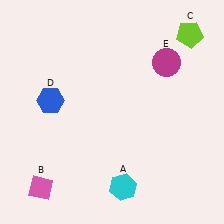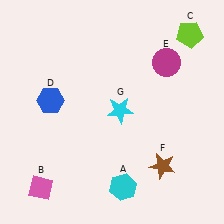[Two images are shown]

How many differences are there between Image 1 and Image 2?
There are 2 differences between the two images.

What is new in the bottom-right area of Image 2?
A brown star (F) was added in the bottom-right area of Image 2.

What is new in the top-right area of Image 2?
A cyan star (G) was added in the top-right area of Image 2.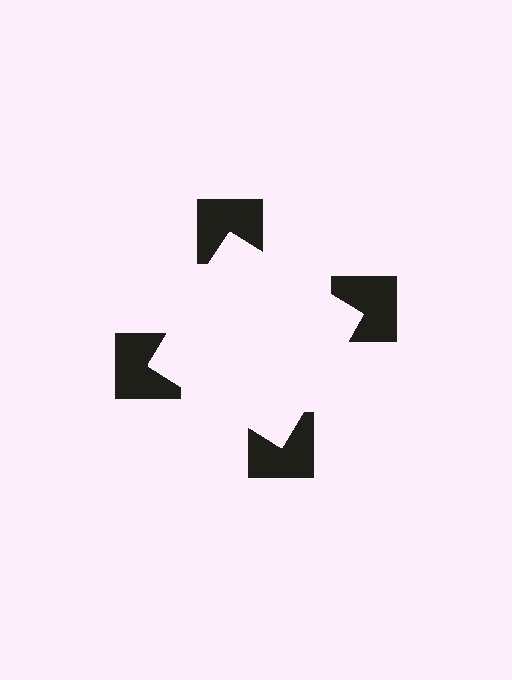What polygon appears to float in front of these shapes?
An illusory square — its edges are inferred from the aligned wedge cuts in the notched squares, not physically drawn.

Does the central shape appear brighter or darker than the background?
It typically appears slightly brighter than the background, even though no actual brightness change is drawn.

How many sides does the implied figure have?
4 sides.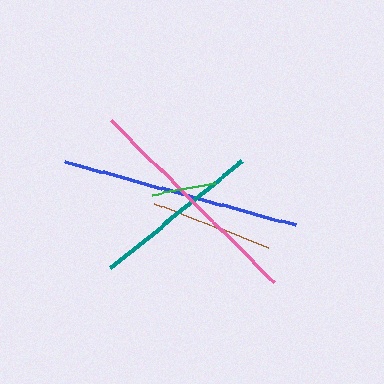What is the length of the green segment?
The green segment is approximately 64 pixels long.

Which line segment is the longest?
The blue line is the longest at approximately 239 pixels.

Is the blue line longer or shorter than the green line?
The blue line is longer than the green line.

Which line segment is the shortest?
The green line is the shortest at approximately 64 pixels.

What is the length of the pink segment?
The pink segment is approximately 228 pixels long.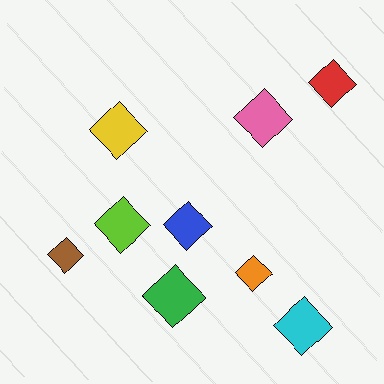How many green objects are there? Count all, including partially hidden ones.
There is 1 green object.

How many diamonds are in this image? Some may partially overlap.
There are 9 diamonds.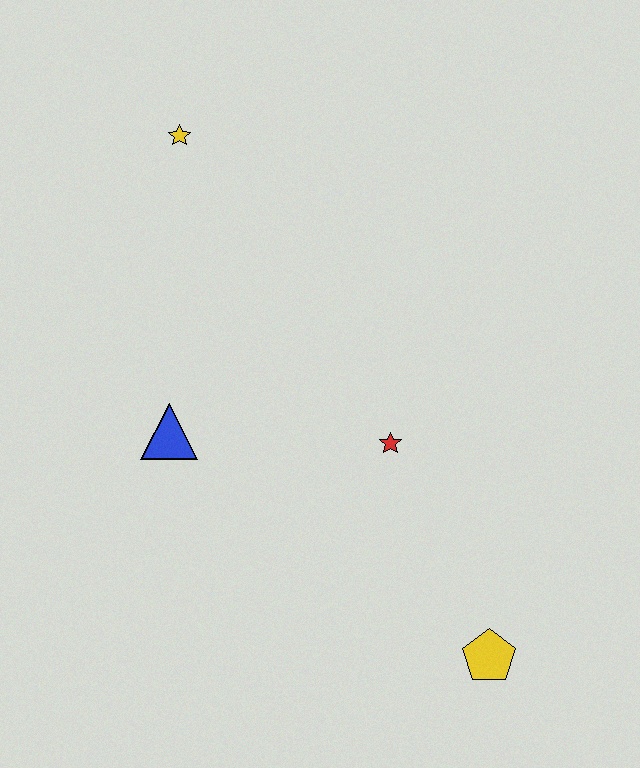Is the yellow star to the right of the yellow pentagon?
No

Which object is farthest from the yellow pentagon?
The yellow star is farthest from the yellow pentagon.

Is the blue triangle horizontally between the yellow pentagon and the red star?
No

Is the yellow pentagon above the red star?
No